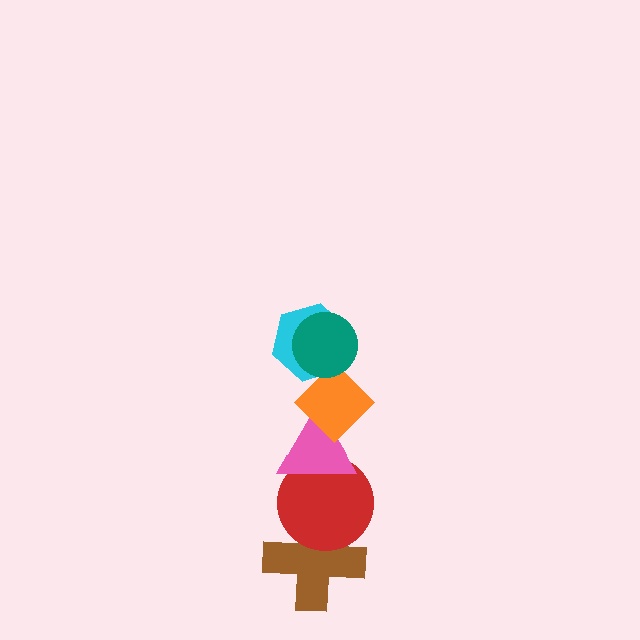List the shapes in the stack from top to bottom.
From top to bottom: the teal circle, the cyan hexagon, the orange diamond, the pink triangle, the red circle, the brown cross.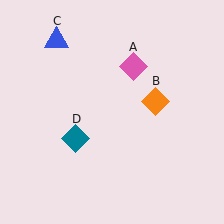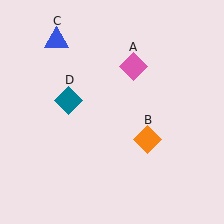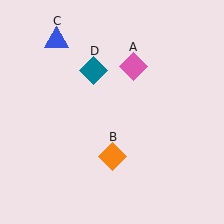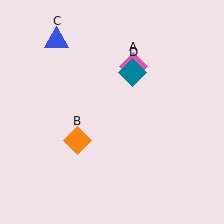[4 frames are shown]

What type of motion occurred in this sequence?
The orange diamond (object B), teal diamond (object D) rotated clockwise around the center of the scene.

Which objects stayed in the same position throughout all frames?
Pink diamond (object A) and blue triangle (object C) remained stationary.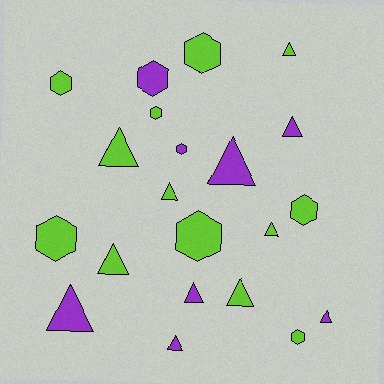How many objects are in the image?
There are 21 objects.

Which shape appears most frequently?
Triangle, with 12 objects.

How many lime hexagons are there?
There are 7 lime hexagons.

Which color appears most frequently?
Lime, with 13 objects.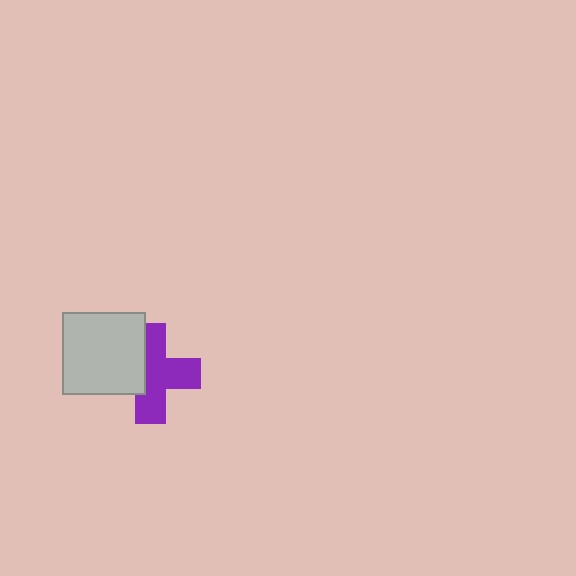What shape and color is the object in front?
The object in front is a light gray rectangle.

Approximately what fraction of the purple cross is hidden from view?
Roughly 35% of the purple cross is hidden behind the light gray rectangle.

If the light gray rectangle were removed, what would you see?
You would see the complete purple cross.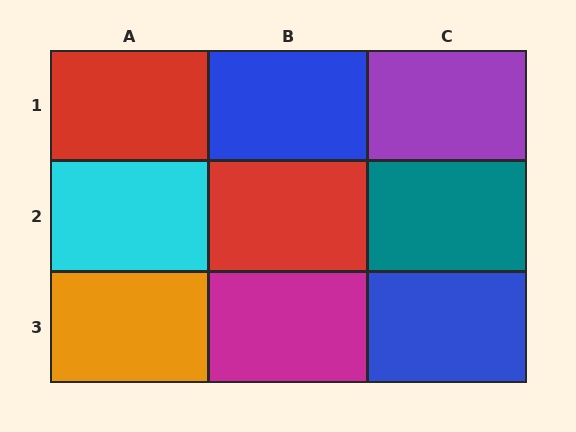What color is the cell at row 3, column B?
Magenta.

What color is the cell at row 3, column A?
Orange.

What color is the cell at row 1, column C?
Purple.